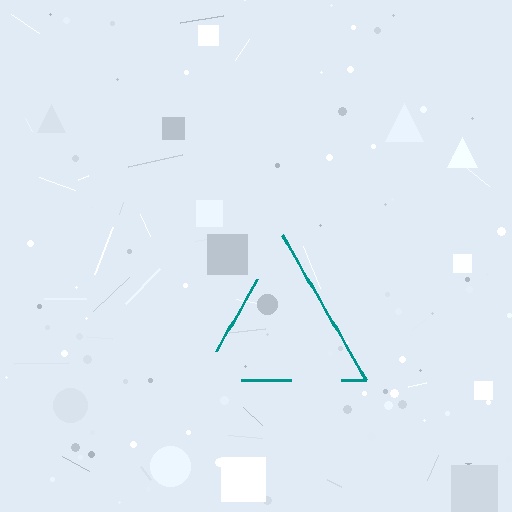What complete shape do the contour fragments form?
The contour fragments form a triangle.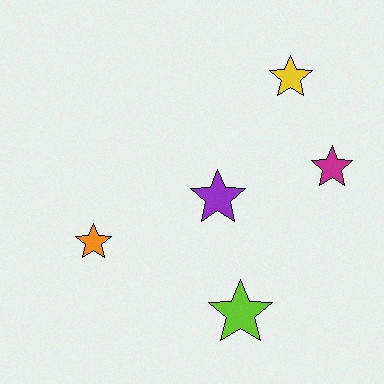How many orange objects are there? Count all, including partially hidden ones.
There is 1 orange object.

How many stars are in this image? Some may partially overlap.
There are 5 stars.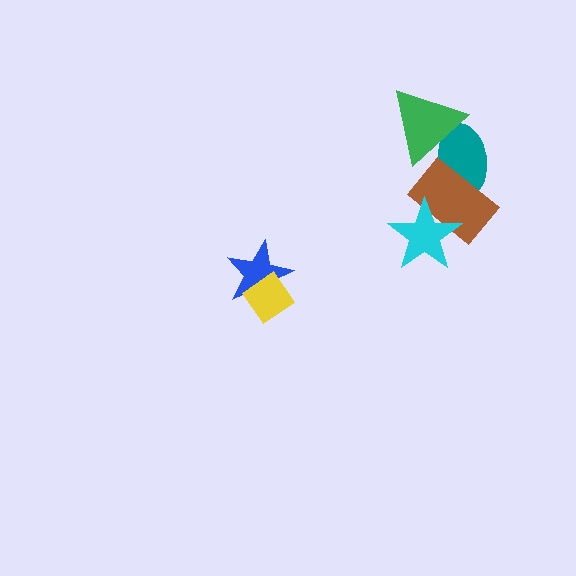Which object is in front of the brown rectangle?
The cyan star is in front of the brown rectangle.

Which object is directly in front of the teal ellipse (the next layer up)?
The brown rectangle is directly in front of the teal ellipse.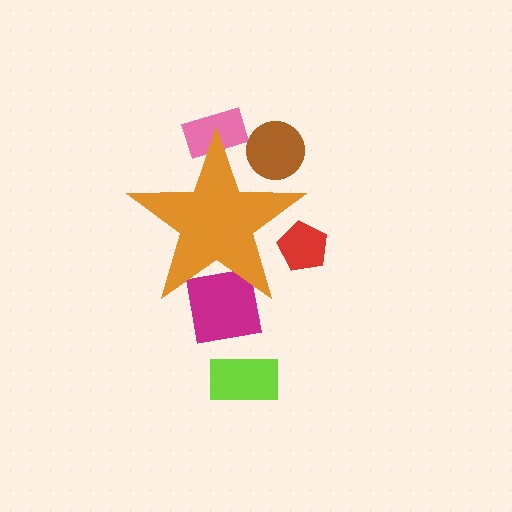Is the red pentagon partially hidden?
Yes, the red pentagon is partially hidden behind the orange star.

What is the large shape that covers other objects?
An orange star.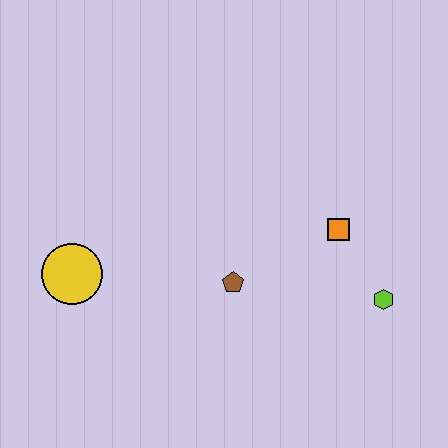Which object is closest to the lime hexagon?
The orange square is closest to the lime hexagon.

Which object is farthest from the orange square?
The yellow circle is farthest from the orange square.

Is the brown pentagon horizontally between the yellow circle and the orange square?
Yes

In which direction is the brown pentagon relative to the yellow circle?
The brown pentagon is to the right of the yellow circle.